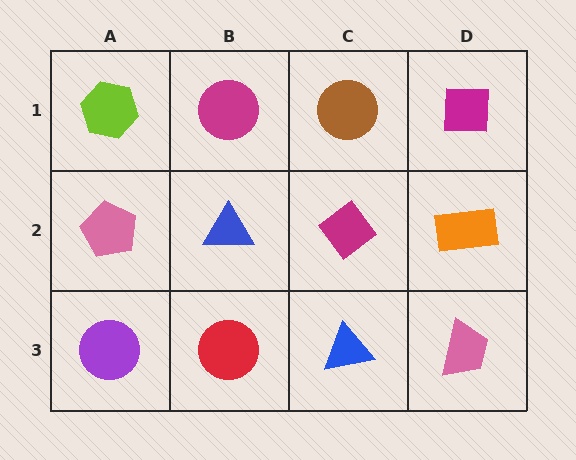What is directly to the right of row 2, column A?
A blue triangle.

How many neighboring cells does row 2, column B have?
4.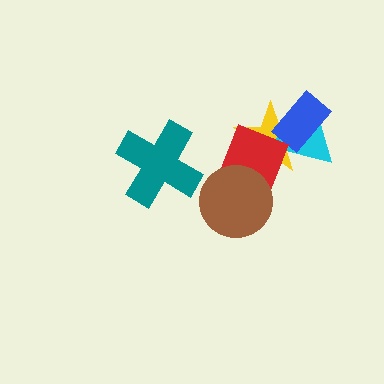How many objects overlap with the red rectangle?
3 objects overlap with the red rectangle.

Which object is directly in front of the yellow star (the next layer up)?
The cyan triangle is directly in front of the yellow star.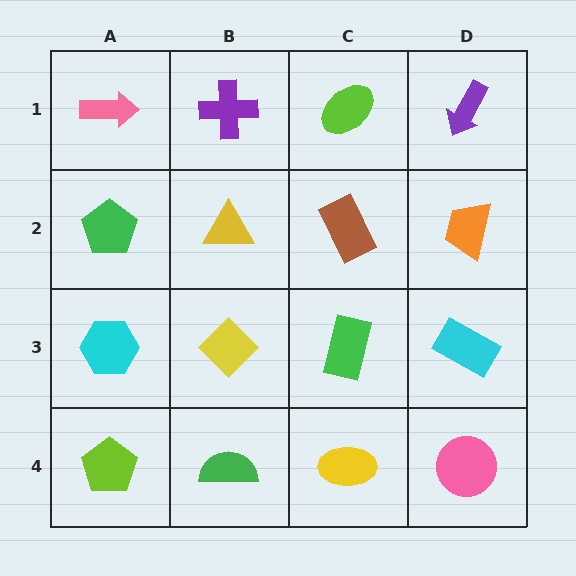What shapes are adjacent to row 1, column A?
A green pentagon (row 2, column A), a purple cross (row 1, column B).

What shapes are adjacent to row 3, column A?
A green pentagon (row 2, column A), a lime pentagon (row 4, column A), a yellow diamond (row 3, column B).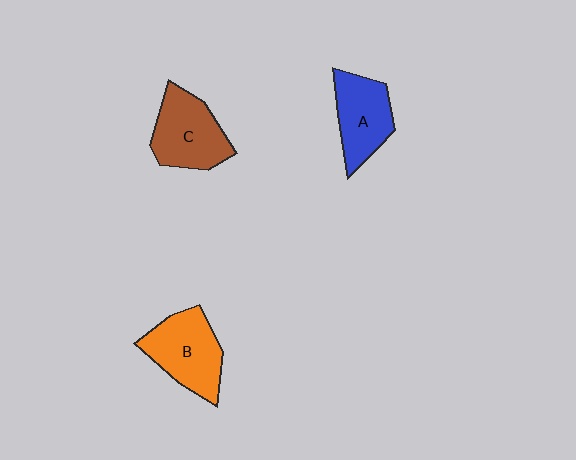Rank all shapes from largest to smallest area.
From largest to smallest: B (orange), C (brown), A (blue).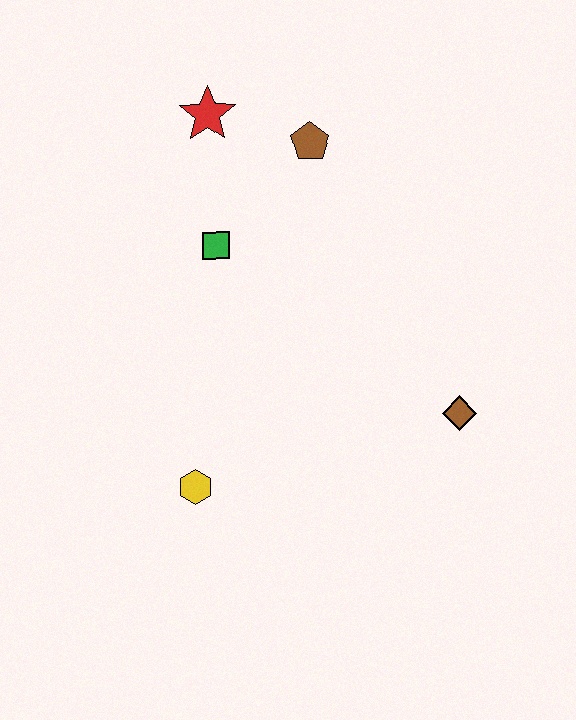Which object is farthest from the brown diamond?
The red star is farthest from the brown diamond.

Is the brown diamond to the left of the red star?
No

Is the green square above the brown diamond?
Yes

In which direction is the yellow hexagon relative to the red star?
The yellow hexagon is below the red star.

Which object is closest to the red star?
The brown pentagon is closest to the red star.